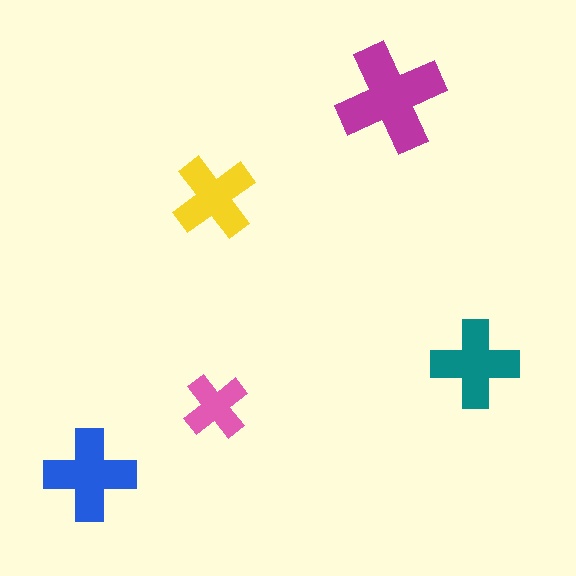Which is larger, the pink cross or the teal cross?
The teal one.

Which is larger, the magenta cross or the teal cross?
The magenta one.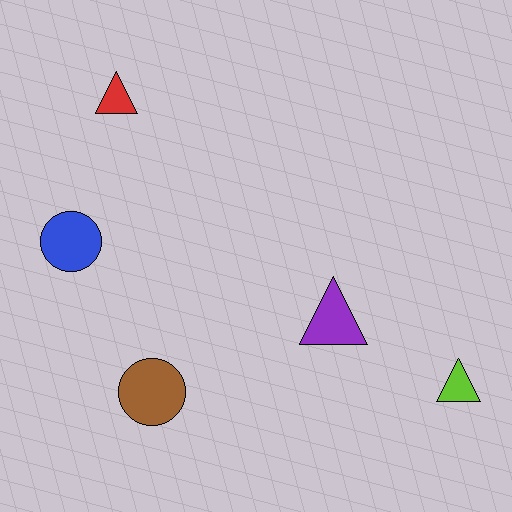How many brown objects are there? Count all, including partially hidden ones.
There is 1 brown object.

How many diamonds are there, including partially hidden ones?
There are no diamonds.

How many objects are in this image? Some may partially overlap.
There are 5 objects.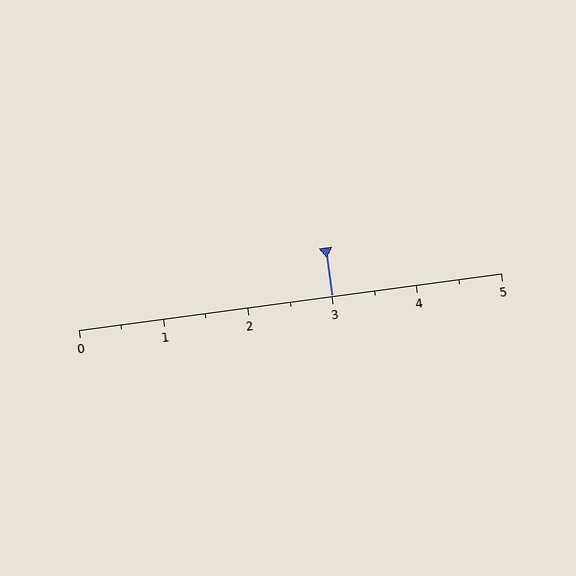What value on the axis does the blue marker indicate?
The marker indicates approximately 3.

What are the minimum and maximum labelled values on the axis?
The axis runs from 0 to 5.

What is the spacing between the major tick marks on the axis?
The major ticks are spaced 1 apart.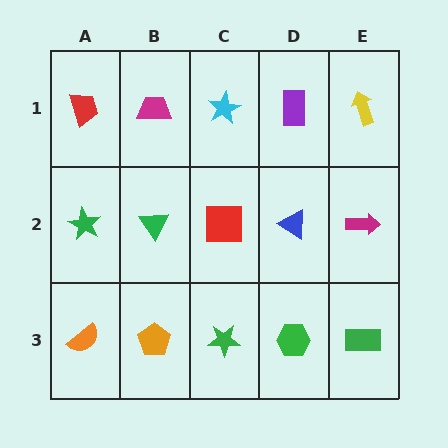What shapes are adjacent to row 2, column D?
A purple rectangle (row 1, column D), a green hexagon (row 3, column D), a red square (row 2, column C), a magenta arrow (row 2, column E).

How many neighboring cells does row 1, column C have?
3.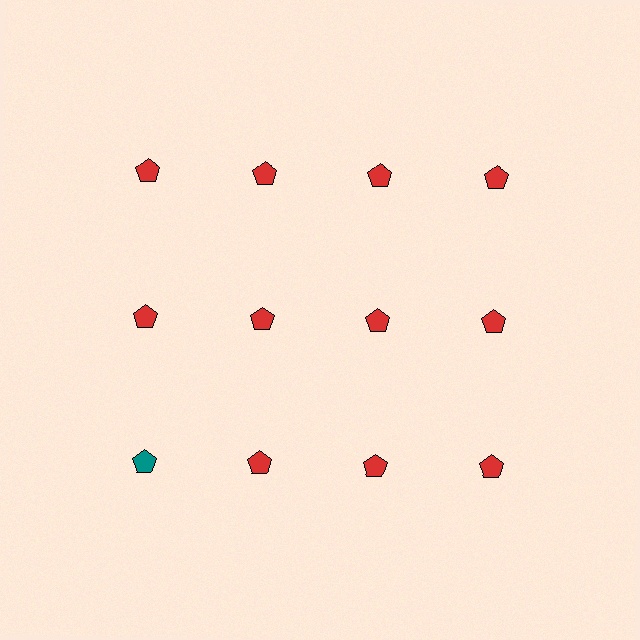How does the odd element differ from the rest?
It has a different color: teal instead of red.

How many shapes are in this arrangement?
There are 12 shapes arranged in a grid pattern.